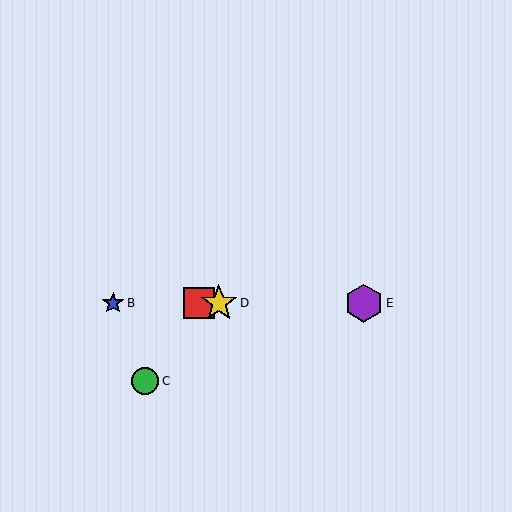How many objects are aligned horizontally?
4 objects (A, B, D, E) are aligned horizontally.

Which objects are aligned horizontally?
Objects A, B, D, E are aligned horizontally.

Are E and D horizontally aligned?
Yes, both are at y≈303.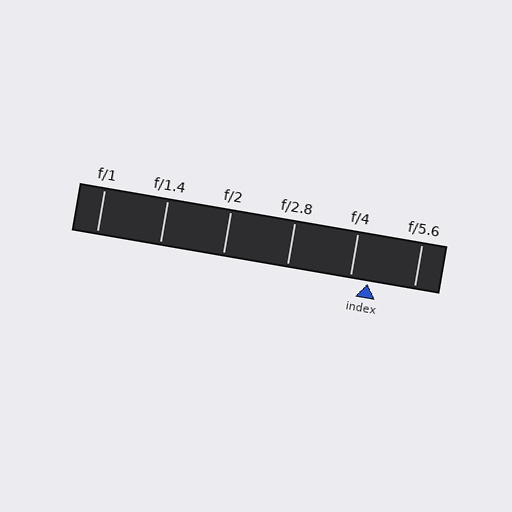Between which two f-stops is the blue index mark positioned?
The index mark is between f/4 and f/5.6.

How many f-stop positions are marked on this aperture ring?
There are 6 f-stop positions marked.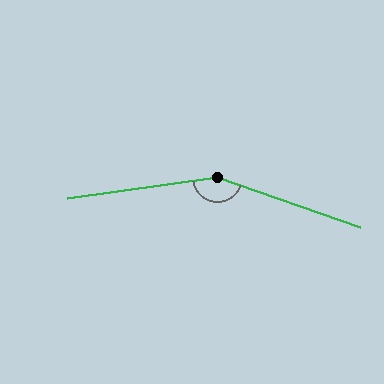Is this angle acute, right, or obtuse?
It is obtuse.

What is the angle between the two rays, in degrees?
Approximately 153 degrees.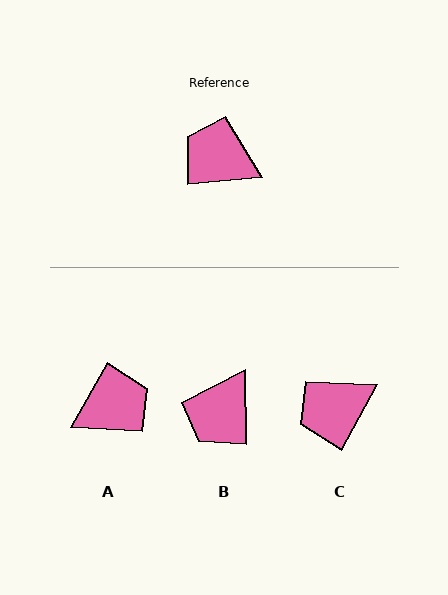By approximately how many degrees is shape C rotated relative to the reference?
Approximately 56 degrees counter-clockwise.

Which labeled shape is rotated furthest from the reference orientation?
A, about 125 degrees away.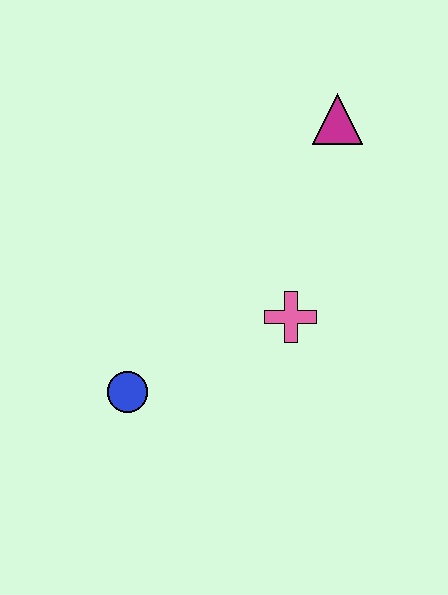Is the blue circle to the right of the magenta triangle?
No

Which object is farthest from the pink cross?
The magenta triangle is farthest from the pink cross.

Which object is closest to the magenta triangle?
The pink cross is closest to the magenta triangle.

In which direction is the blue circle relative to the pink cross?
The blue circle is to the left of the pink cross.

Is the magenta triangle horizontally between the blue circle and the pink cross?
No